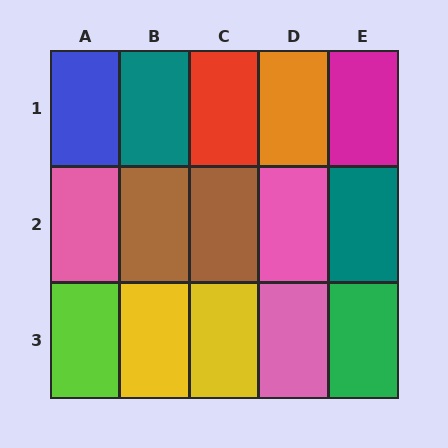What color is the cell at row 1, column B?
Teal.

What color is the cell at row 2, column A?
Pink.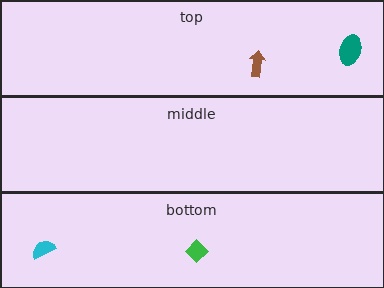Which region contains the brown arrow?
The top region.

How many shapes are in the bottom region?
2.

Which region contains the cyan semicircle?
The bottom region.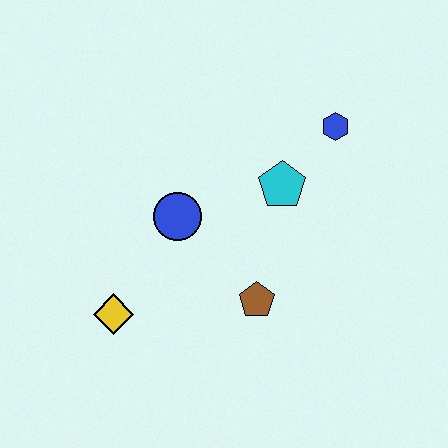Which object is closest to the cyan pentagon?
The blue hexagon is closest to the cyan pentagon.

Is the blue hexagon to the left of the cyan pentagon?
No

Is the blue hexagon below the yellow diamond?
No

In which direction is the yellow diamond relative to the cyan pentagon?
The yellow diamond is to the left of the cyan pentagon.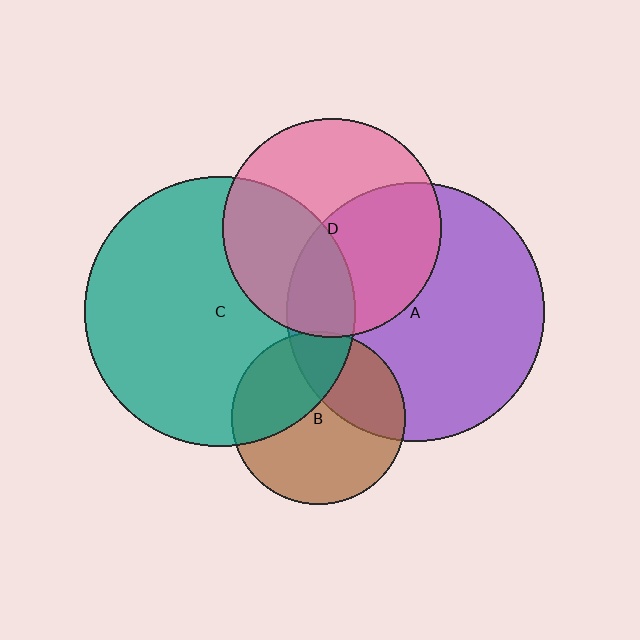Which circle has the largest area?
Circle C (teal).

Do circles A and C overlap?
Yes.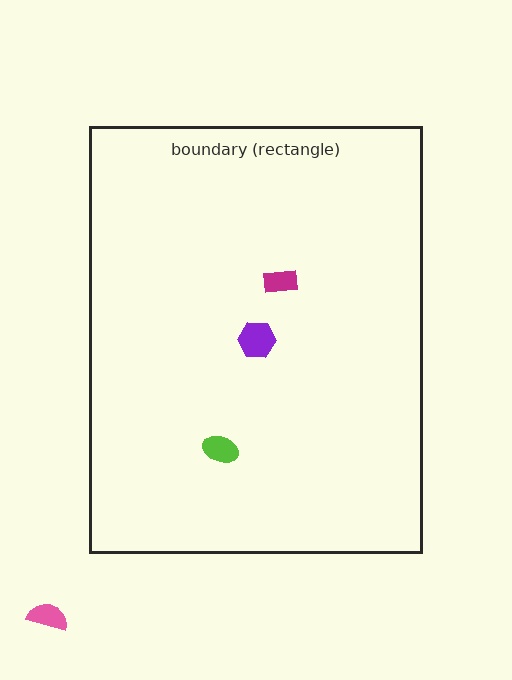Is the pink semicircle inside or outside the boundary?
Outside.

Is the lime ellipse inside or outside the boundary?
Inside.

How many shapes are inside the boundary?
3 inside, 1 outside.